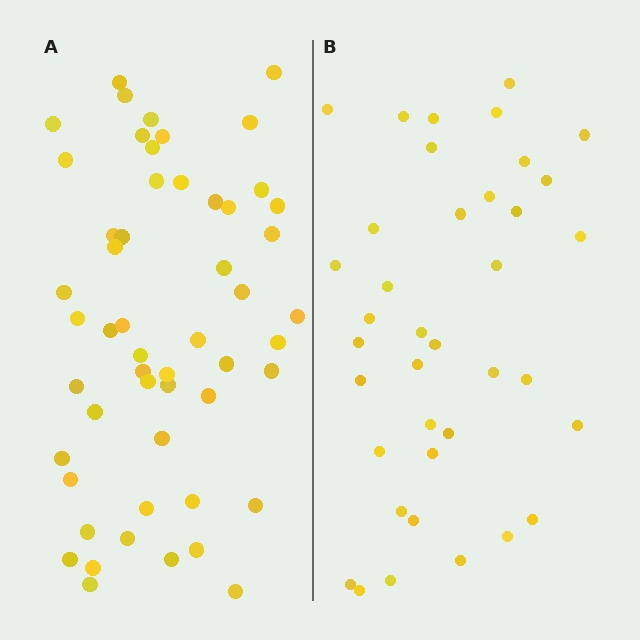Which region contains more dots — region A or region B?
Region A (the left region) has more dots.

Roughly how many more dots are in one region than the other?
Region A has approximately 15 more dots than region B.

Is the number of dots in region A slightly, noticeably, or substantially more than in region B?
Region A has noticeably more, but not dramatically so. The ratio is roughly 1.4 to 1.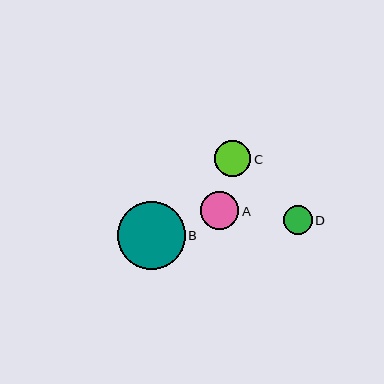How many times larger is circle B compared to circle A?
Circle B is approximately 1.8 times the size of circle A.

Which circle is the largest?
Circle B is the largest with a size of approximately 68 pixels.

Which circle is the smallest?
Circle D is the smallest with a size of approximately 29 pixels.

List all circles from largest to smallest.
From largest to smallest: B, A, C, D.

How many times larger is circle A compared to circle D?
Circle A is approximately 1.3 times the size of circle D.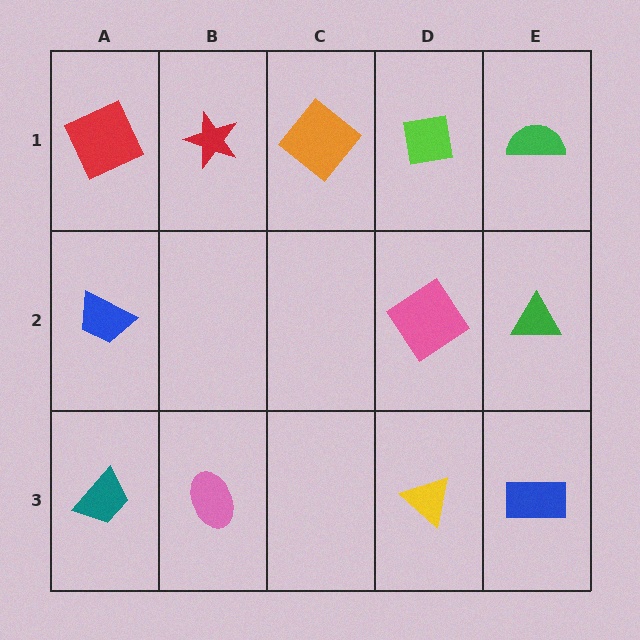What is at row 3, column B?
A pink ellipse.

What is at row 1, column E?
A green semicircle.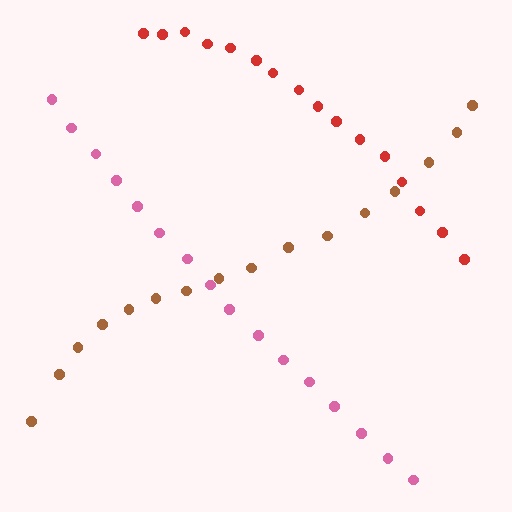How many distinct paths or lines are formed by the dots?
There are 3 distinct paths.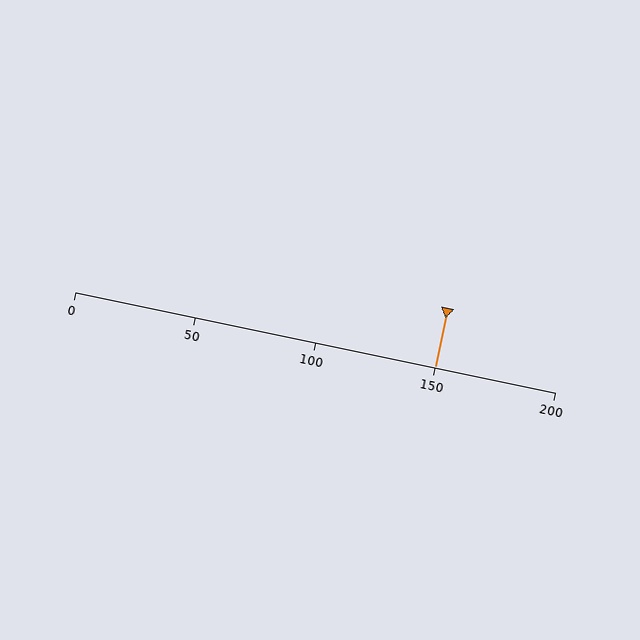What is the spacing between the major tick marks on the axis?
The major ticks are spaced 50 apart.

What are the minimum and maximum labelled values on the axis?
The axis runs from 0 to 200.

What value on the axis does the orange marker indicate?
The marker indicates approximately 150.